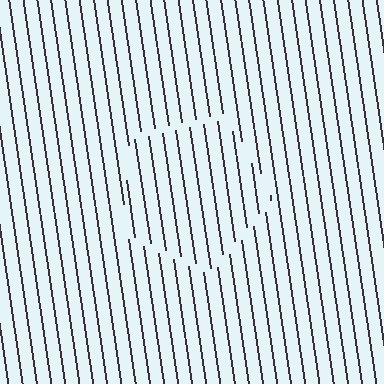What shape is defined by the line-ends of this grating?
An illusory pentagon. The interior of the shape contains the same grating, shifted by half a period — the contour is defined by the phase discontinuity where line-ends from the inner and outer gratings abut.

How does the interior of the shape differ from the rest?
The interior of the shape contains the same grating, shifted by half a period — the contour is defined by the phase discontinuity where line-ends from the inner and outer gratings abut.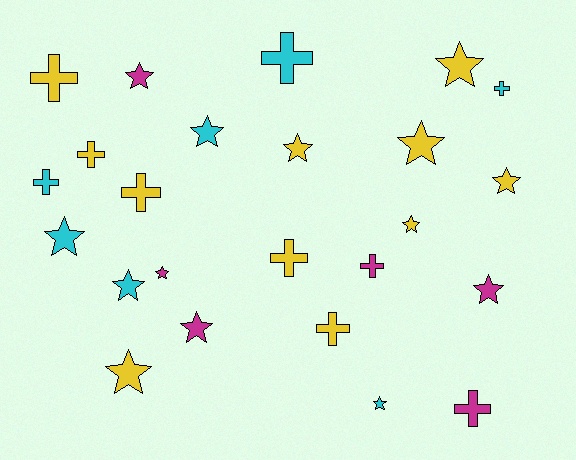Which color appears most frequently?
Yellow, with 11 objects.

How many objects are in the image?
There are 24 objects.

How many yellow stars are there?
There are 6 yellow stars.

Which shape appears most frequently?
Star, with 14 objects.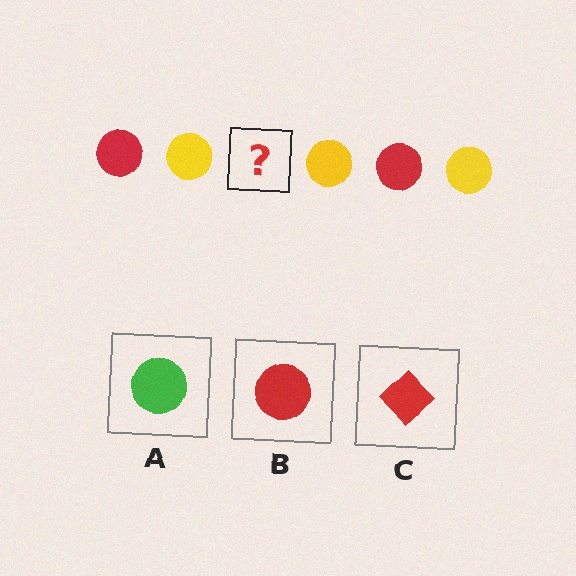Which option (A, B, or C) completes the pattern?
B.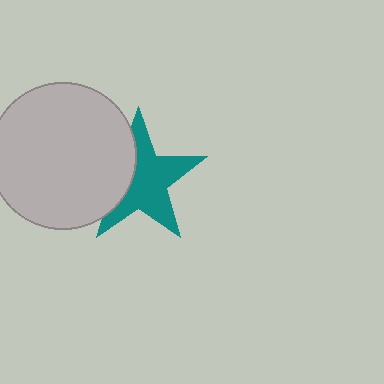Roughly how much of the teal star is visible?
Most of it is visible (roughly 67%).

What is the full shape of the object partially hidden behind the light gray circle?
The partially hidden object is a teal star.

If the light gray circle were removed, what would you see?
You would see the complete teal star.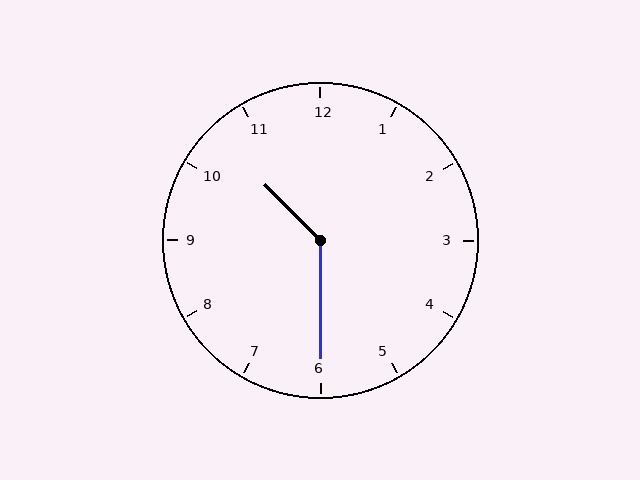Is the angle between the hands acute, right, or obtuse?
It is obtuse.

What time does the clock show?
10:30.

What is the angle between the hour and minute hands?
Approximately 135 degrees.